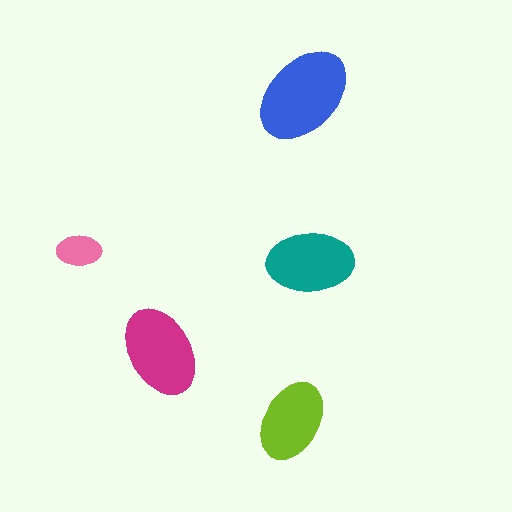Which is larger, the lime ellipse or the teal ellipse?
The teal one.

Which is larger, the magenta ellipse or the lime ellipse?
The magenta one.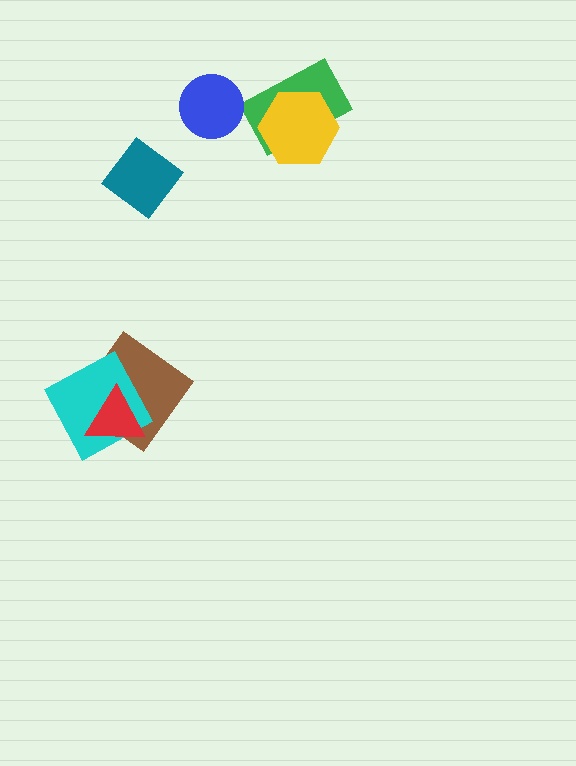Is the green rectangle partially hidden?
Yes, it is partially covered by another shape.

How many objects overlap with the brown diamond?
2 objects overlap with the brown diamond.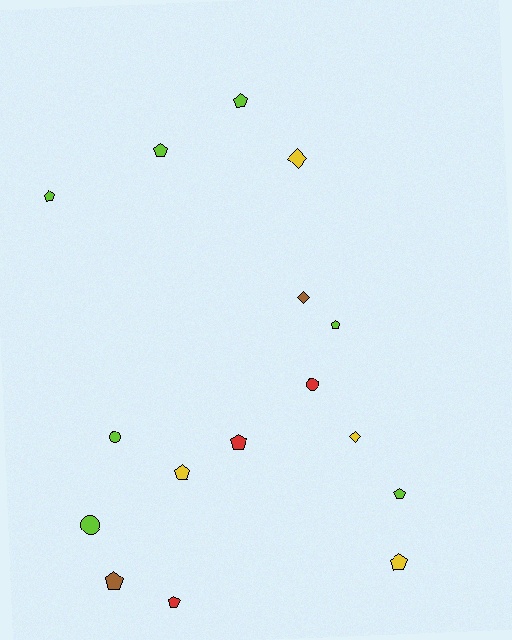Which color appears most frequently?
Lime, with 7 objects.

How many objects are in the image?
There are 16 objects.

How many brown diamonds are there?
There is 1 brown diamond.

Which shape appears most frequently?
Pentagon, with 10 objects.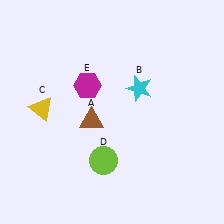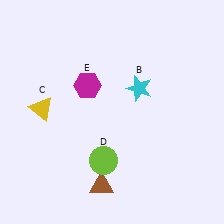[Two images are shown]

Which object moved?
The brown triangle (A) moved down.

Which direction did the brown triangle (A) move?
The brown triangle (A) moved down.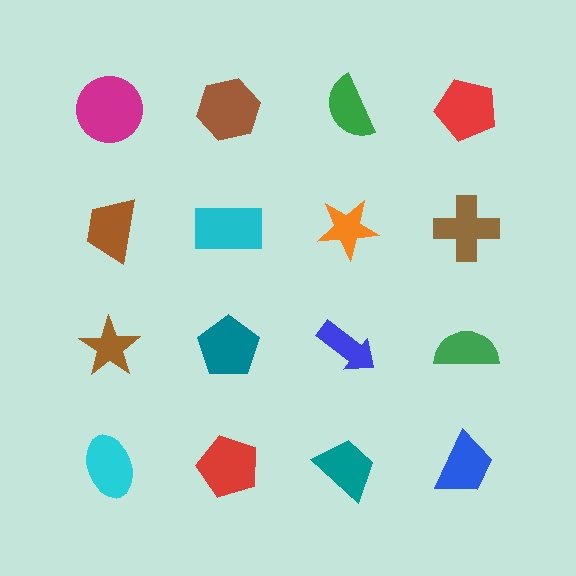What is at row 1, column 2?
A brown hexagon.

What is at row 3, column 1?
A brown star.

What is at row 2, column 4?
A brown cross.